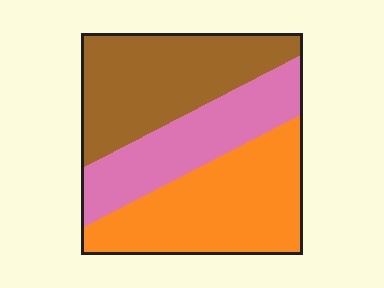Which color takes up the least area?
Pink, at roughly 25%.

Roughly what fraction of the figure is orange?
Orange takes up about three eighths (3/8) of the figure.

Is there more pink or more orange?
Orange.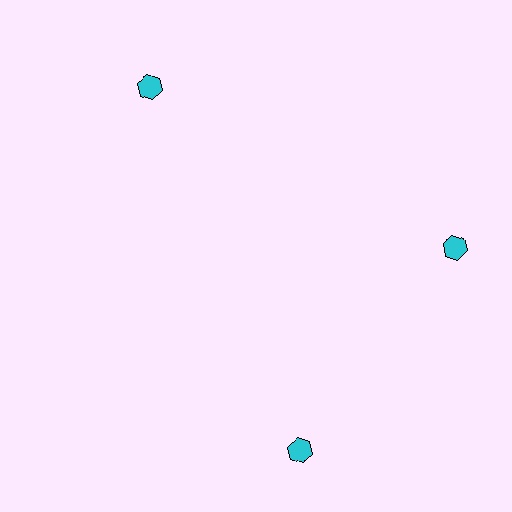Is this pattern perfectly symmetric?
No. The 3 cyan hexagons are arranged in a ring, but one element near the 7 o'clock position is rotated out of alignment along the ring, breaking the 3-fold rotational symmetry.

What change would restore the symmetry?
The symmetry would be restored by rotating it back into even spacing with its neighbors so that all 3 hexagons sit at equal angles and equal distance from the center.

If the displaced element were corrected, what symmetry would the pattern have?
It would have 3-fold rotational symmetry — the pattern would map onto itself every 120 degrees.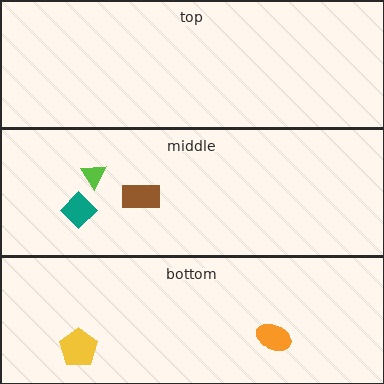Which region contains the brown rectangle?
The middle region.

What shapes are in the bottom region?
The yellow pentagon, the orange ellipse.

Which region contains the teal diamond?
The middle region.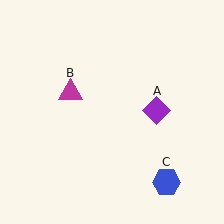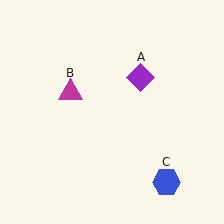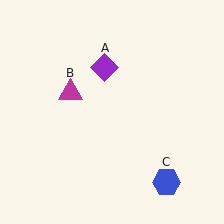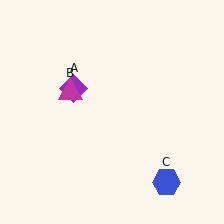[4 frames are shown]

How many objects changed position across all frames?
1 object changed position: purple diamond (object A).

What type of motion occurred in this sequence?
The purple diamond (object A) rotated counterclockwise around the center of the scene.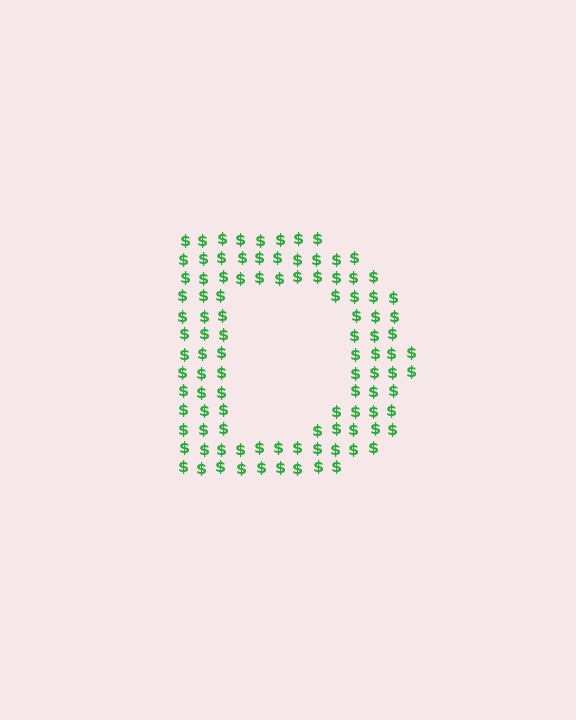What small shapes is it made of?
It is made of small dollar signs.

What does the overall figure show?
The overall figure shows the letter D.